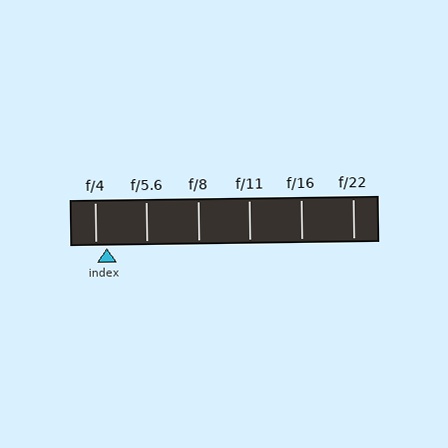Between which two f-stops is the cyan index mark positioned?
The index mark is between f/4 and f/5.6.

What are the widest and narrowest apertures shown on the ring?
The widest aperture shown is f/4 and the narrowest is f/22.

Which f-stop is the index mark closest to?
The index mark is closest to f/4.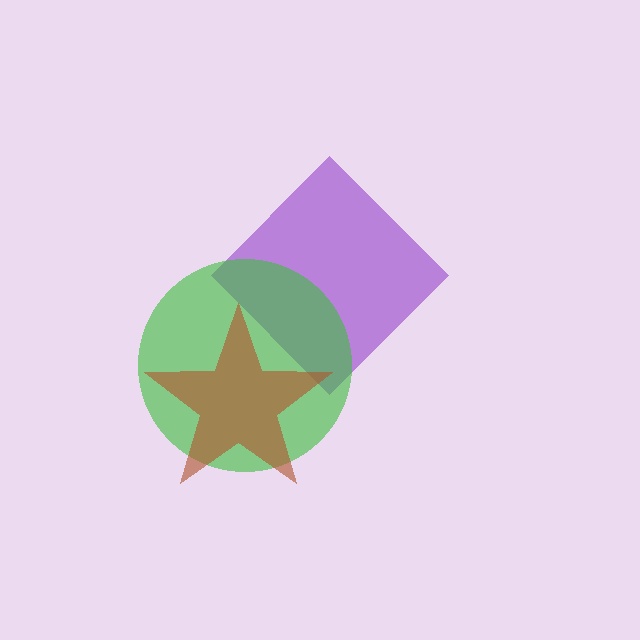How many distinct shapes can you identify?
There are 3 distinct shapes: a purple diamond, a green circle, a brown star.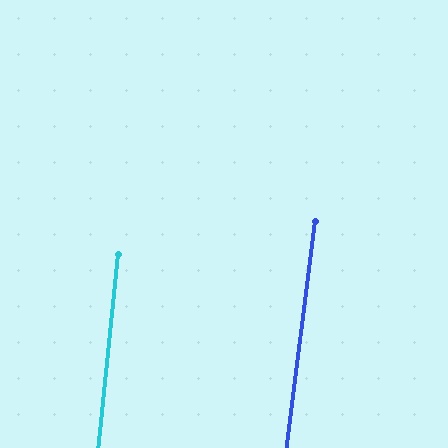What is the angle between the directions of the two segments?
Approximately 1 degree.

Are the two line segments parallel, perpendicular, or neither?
Parallel — their directions differ by only 1.5°.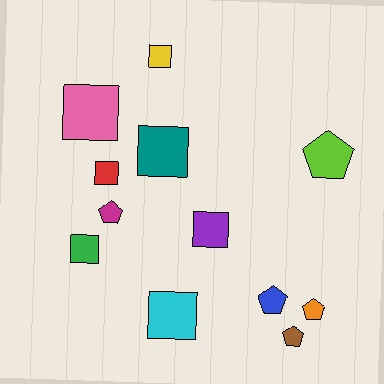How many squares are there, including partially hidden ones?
There are 7 squares.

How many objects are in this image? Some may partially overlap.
There are 12 objects.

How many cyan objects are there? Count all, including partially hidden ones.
There is 1 cyan object.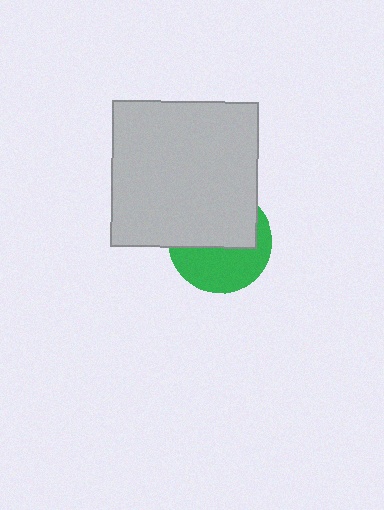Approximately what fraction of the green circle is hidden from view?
Roughly 53% of the green circle is hidden behind the light gray square.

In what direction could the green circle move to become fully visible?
The green circle could move down. That would shift it out from behind the light gray square entirely.